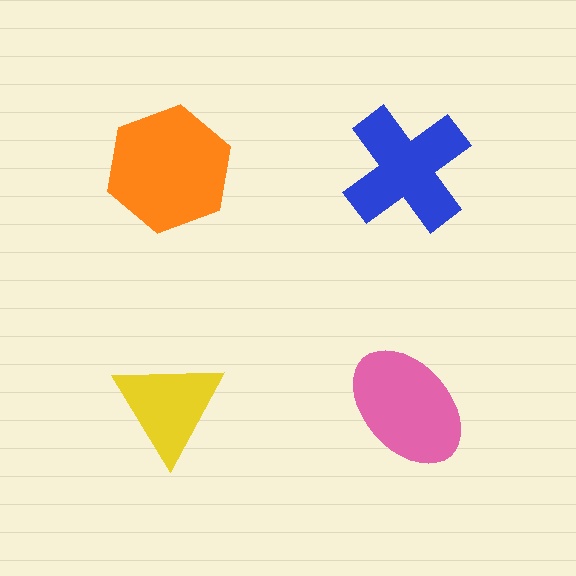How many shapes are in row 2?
2 shapes.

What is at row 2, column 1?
A yellow triangle.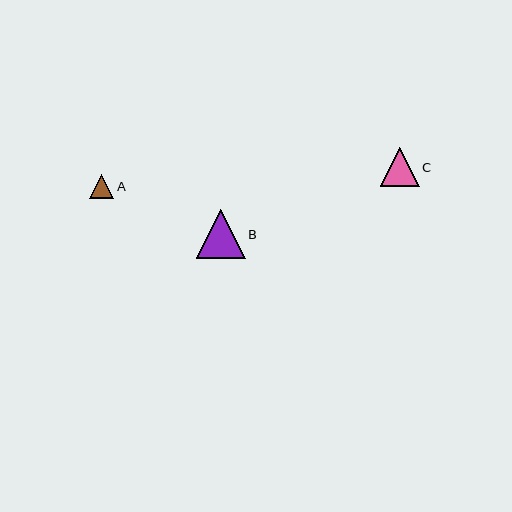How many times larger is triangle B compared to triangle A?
Triangle B is approximately 2.0 times the size of triangle A.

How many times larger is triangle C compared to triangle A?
Triangle C is approximately 1.6 times the size of triangle A.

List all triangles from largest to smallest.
From largest to smallest: B, C, A.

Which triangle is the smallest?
Triangle A is the smallest with a size of approximately 24 pixels.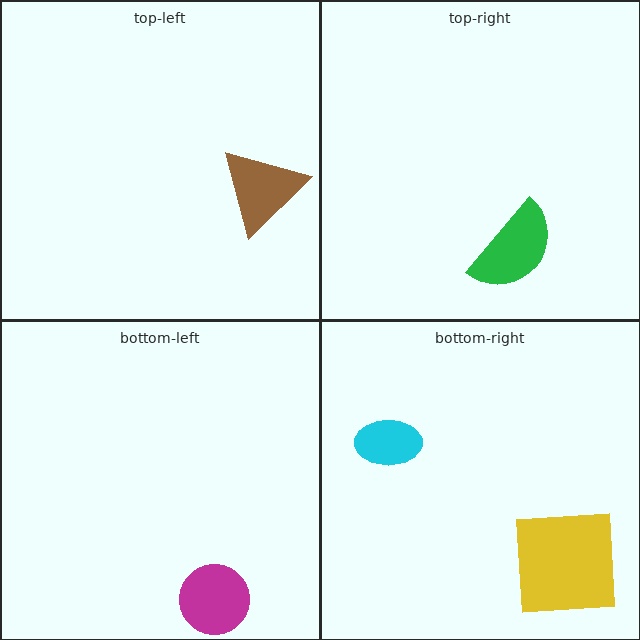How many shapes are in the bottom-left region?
1.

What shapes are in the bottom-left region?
The magenta circle.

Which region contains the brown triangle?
The top-left region.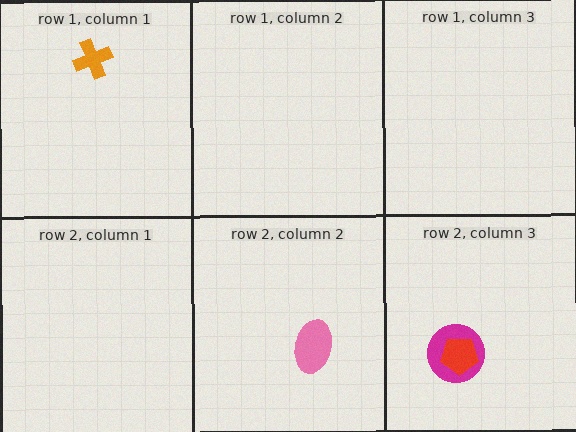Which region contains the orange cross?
The row 1, column 1 region.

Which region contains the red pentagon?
The row 2, column 3 region.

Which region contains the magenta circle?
The row 2, column 3 region.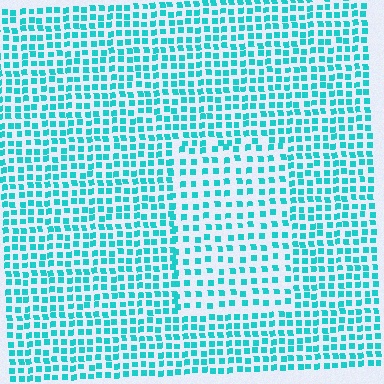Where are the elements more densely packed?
The elements are more densely packed outside the rectangle boundary.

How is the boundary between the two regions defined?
The boundary is defined by a change in element density (approximately 1.6x ratio). All elements are the same color, size, and shape.